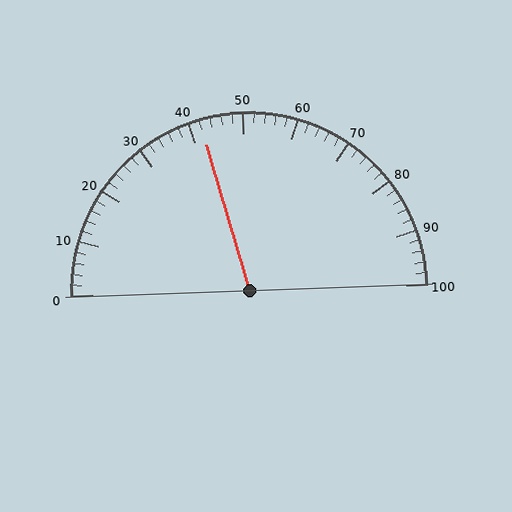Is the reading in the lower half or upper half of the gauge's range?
The reading is in the lower half of the range (0 to 100).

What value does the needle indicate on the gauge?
The needle indicates approximately 42.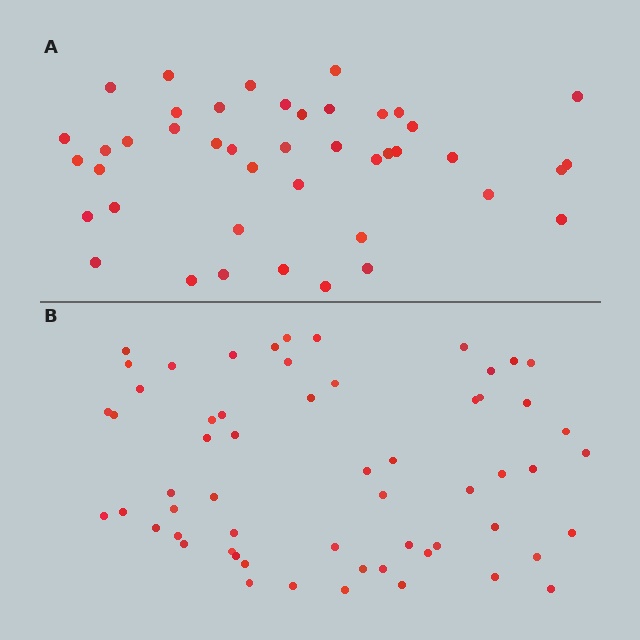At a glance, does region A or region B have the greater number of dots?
Region B (the bottom region) has more dots.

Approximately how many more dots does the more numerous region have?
Region B has approximately 15 more dots than region A.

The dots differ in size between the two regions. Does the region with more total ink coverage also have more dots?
No. Region A has more total ink coverage because its dots are larger, but region B actually contains more individual dots. Total area can be misleading — the number of items is what matters here.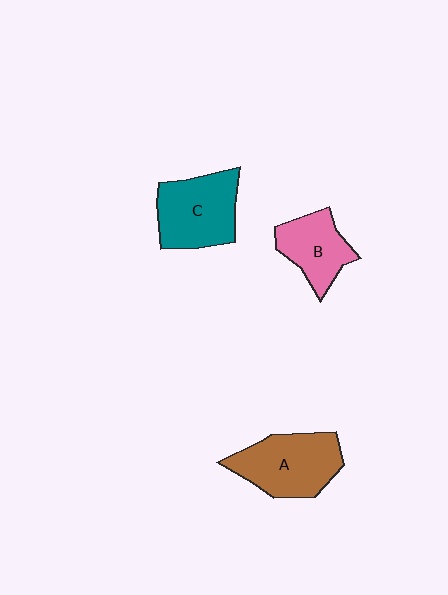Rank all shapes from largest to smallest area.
From largest to smallest: A (brown), C (teal), B (pink).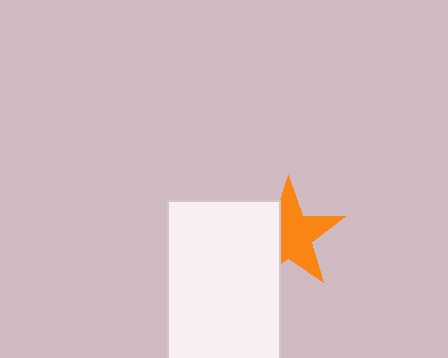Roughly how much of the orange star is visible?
About half of it is visible (roughly 63%).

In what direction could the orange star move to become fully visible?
The orange star could move right. That would shift it out from behind the white rectangle entirely.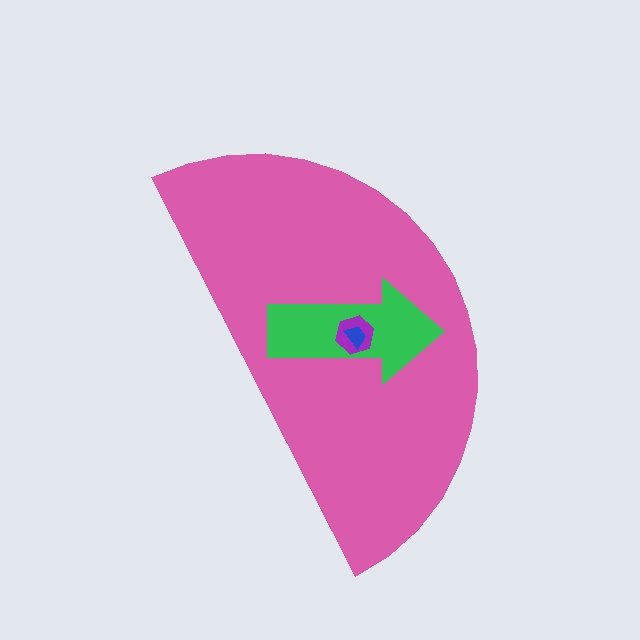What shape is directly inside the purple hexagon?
The blue trapezoid.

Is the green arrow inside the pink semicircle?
Yes.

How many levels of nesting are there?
4.